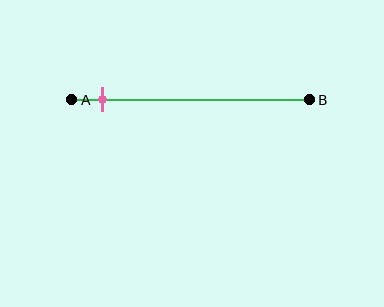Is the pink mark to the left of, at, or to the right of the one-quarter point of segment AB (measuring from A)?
The pink mark is to the left of the one-quarter point of segment AB.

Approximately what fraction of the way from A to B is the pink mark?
The pink mark is approximately 15% of the way from A to B.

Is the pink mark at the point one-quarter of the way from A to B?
No, the mark is at about 15% from A, not at the 25% one-quarter point.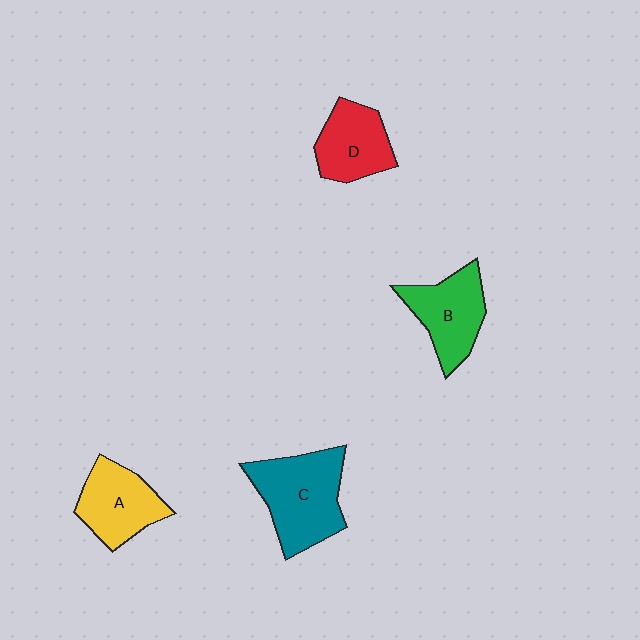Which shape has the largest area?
Shape C (teal).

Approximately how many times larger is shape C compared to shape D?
Approximately 1.5 times.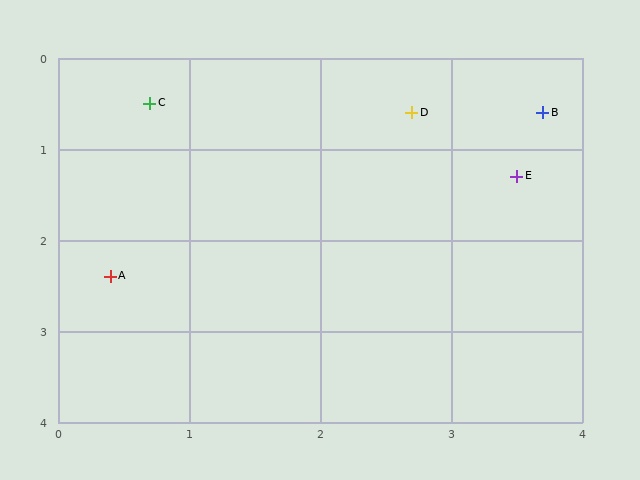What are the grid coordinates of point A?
Point A is at approximately (0.4, 2.4).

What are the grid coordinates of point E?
Point E is at approximately (3.5, 1.3).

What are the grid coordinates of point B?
Point B is at approximately (3.7, 0.6).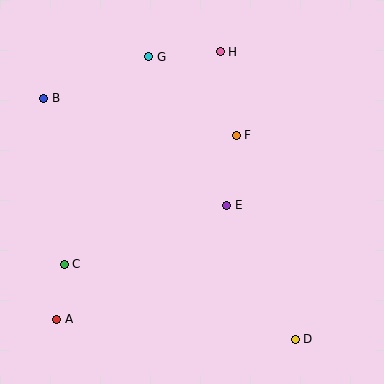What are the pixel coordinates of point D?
Point D is at (295, 339).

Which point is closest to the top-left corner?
Point B is closest to the top-left corner.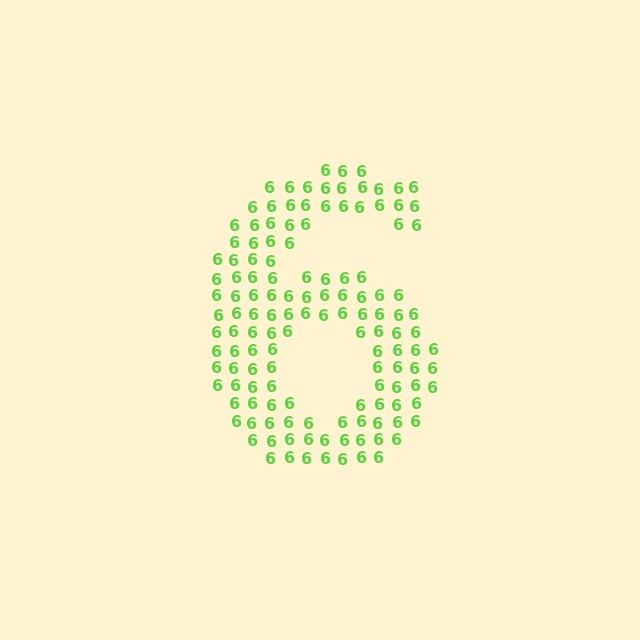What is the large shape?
The large shape is the digit 6.